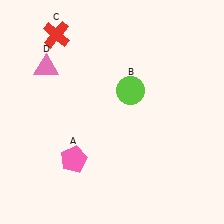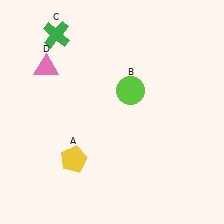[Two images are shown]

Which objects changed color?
A changed from pink to yellow. C changed from red to green.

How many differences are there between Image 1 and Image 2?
There are 2 differences between the two images.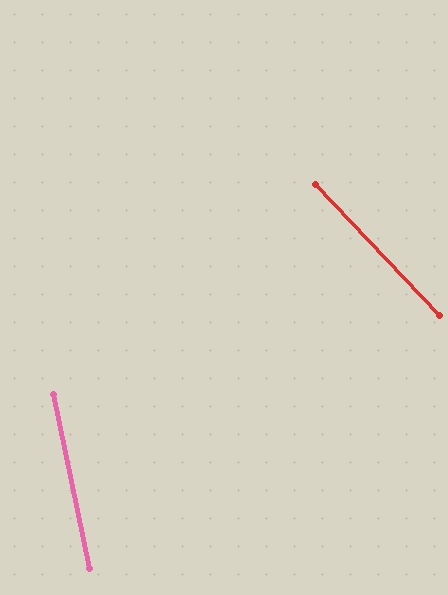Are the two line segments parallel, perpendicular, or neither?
Neither parallel nor perpendicular — they differ by about 32°.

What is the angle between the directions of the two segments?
Approximately 32 degrees.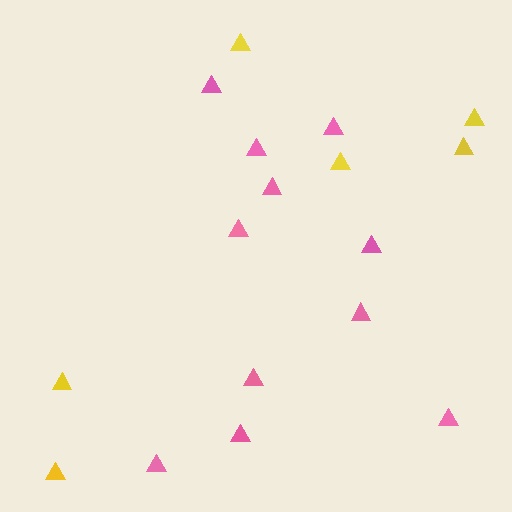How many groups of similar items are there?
There are 2 groups: one group of pink triangles (11) and one group of yellow triangles (6).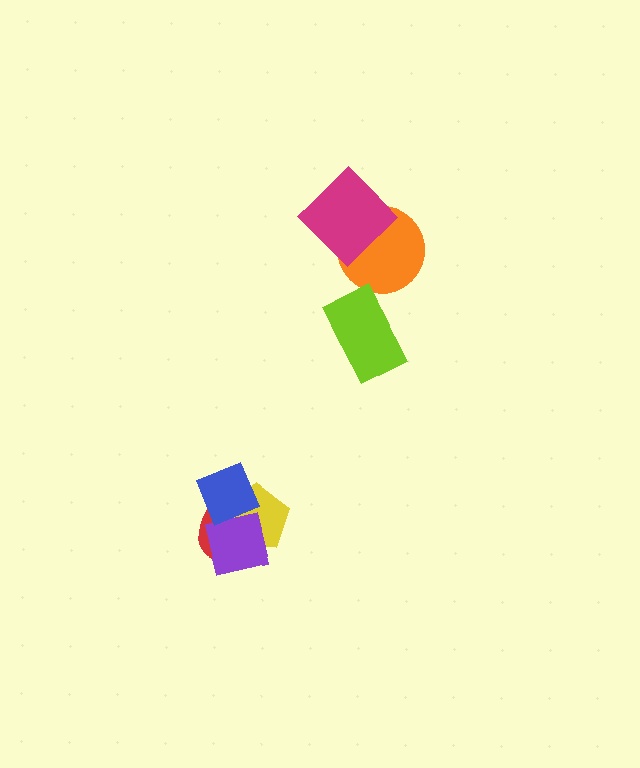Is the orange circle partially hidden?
Yes, it is partially covered by another shape.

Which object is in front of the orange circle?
The magenta diamond is in front of the orange circle.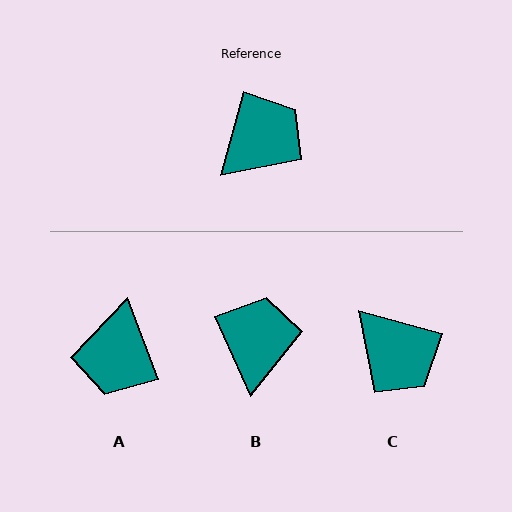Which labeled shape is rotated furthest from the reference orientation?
A, about 144 degrees away.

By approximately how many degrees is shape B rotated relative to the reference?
Approximately 40 degrees counter-clockwise.